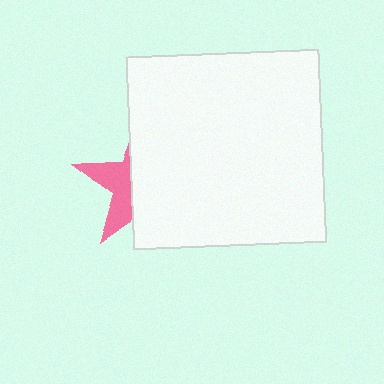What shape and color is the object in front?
The object in front is a white square.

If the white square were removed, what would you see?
You would see the complete pink star.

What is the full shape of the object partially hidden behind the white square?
The partially hidden object is a pink star.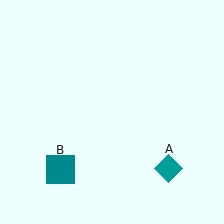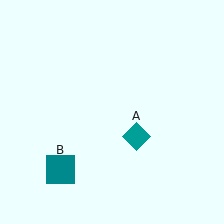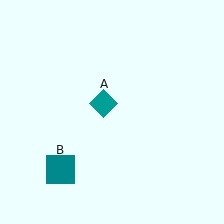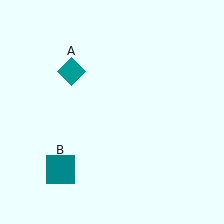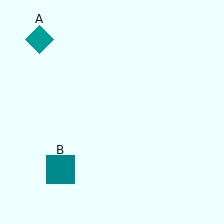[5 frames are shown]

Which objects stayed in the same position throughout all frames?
Teal square (object B) remained stationary.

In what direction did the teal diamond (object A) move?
The teal diamond (object A) moved up and to the left.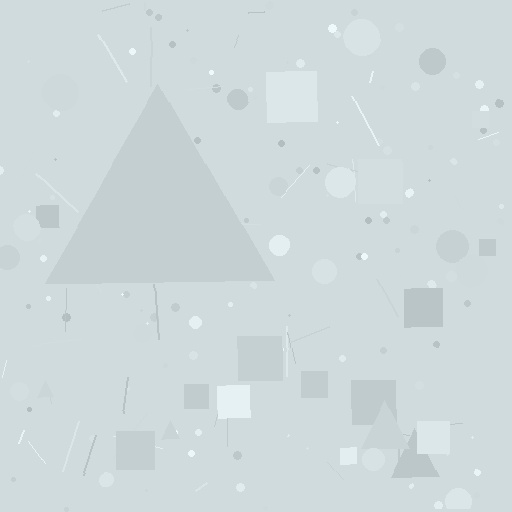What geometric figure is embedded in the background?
A triangle is embedded in the background.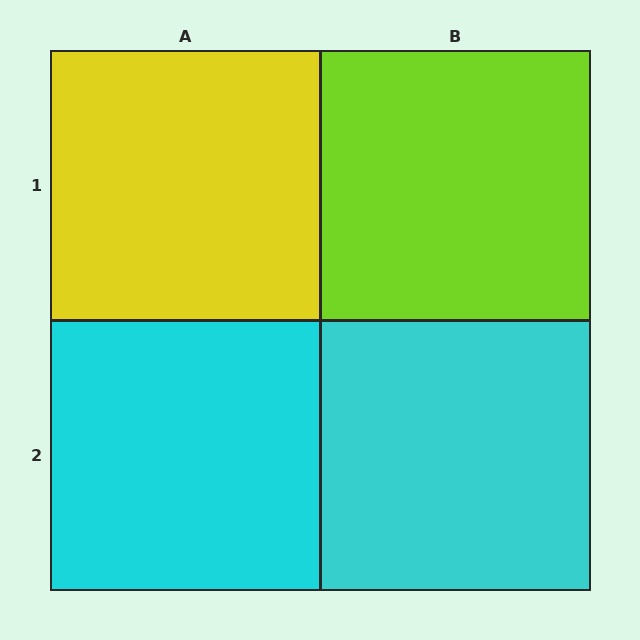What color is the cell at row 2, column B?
Cyan.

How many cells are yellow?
1 cell is yellow.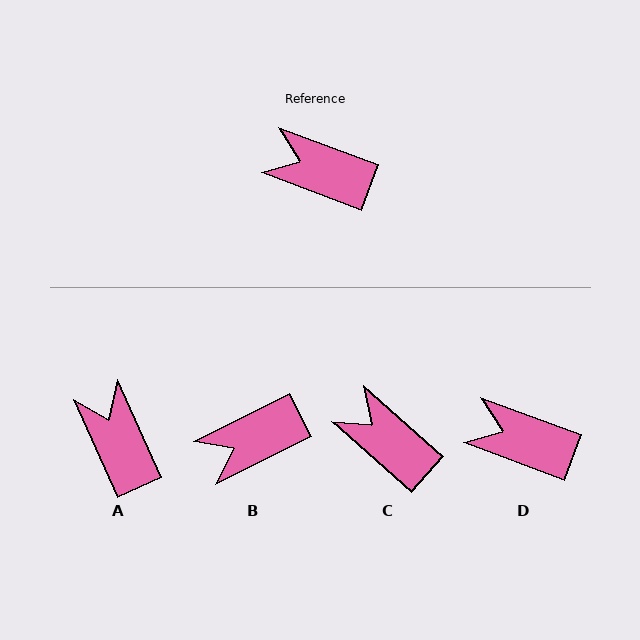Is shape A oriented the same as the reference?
No, it is off by about 45 degrees.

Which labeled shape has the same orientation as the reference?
D.